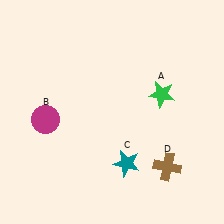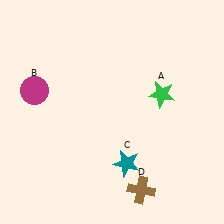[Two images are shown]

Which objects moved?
The objects that moved are: the magenta circle (B), the brown cross (D).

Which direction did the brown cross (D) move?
The brown cross (D) moved left.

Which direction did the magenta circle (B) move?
The magenta circle (B) moved up.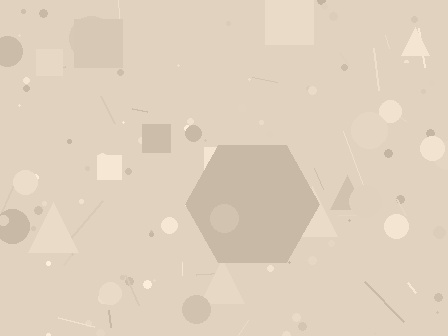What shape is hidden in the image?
A hexagon is hidden in the image.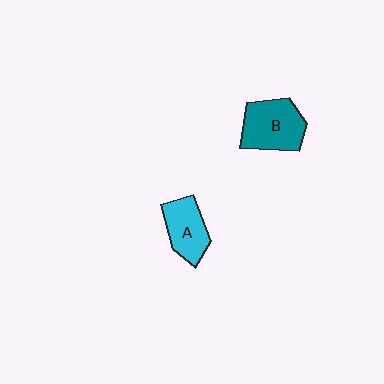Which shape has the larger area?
Shape B (teal).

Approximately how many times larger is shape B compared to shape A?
Approximately 1.3 times.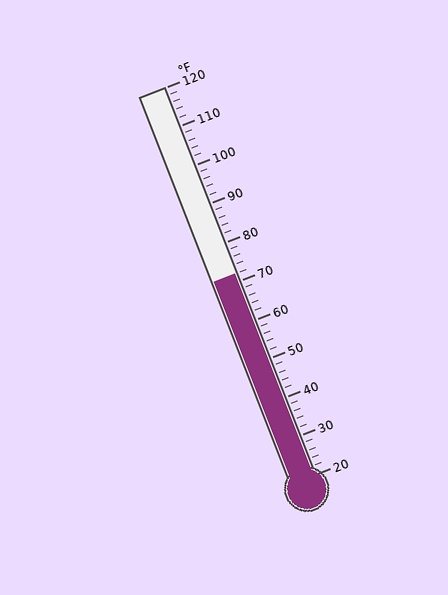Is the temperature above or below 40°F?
The temperature is above 40°F.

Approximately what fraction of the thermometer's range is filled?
The thermometer is filled to approximately 50% of its range.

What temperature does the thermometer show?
The thermometer shows approximately 72°F.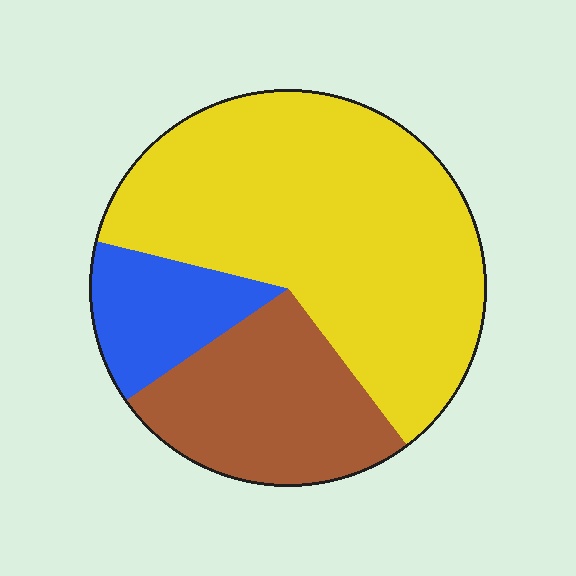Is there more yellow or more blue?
Yellow.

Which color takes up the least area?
Blue, at roughly 15%.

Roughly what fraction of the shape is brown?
Brown covers about 25% of the shape.